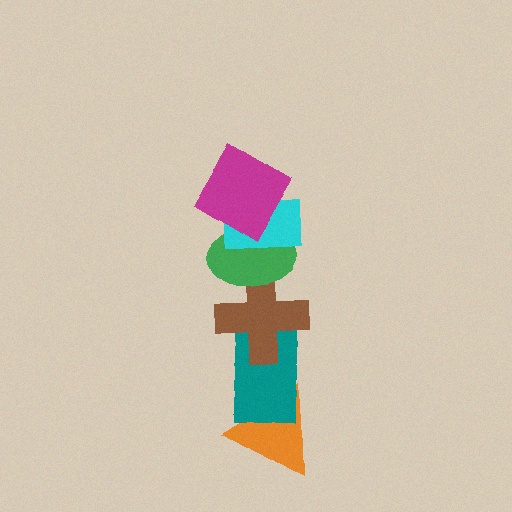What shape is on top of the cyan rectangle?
The magenta diamond is on top of the cyan rectangle.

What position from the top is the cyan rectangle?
The cyan rectangle is 2nd from the top.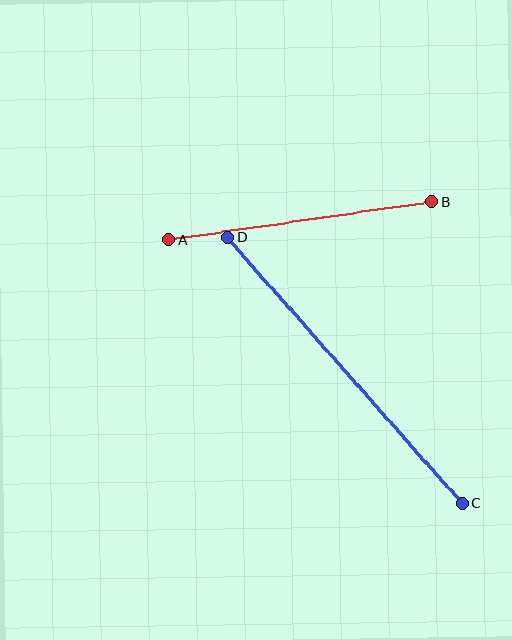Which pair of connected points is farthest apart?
Points C and D are farthest apart.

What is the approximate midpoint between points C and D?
The midpoint is at approximately (345, 371) pixels.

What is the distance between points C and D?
The distance is approximately 354 pixels.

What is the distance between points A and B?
The distance is approximately 266 pixels.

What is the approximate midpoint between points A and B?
The midpoint is at approximately (300, 221) pixels.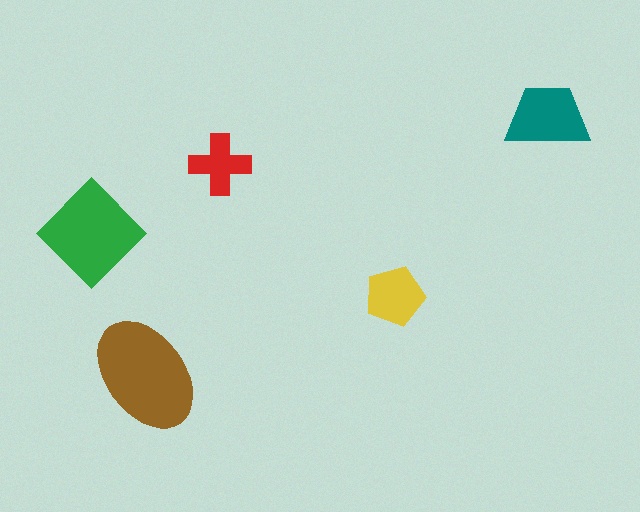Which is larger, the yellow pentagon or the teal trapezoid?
The teal trapezoid.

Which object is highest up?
The teal trapezoid is topmost.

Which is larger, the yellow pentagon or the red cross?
The yellow pentagon.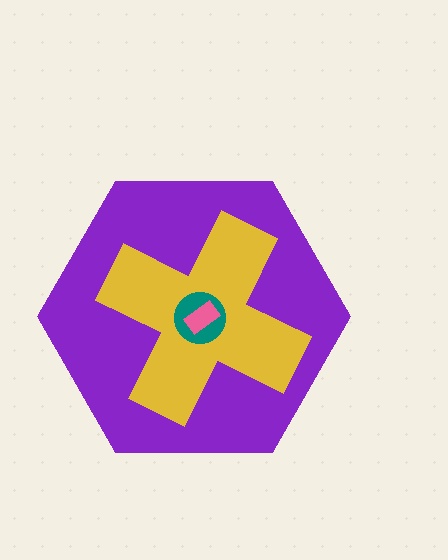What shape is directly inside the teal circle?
The pink rectangle.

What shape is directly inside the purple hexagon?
The yellow cross.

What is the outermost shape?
The purple hexagon.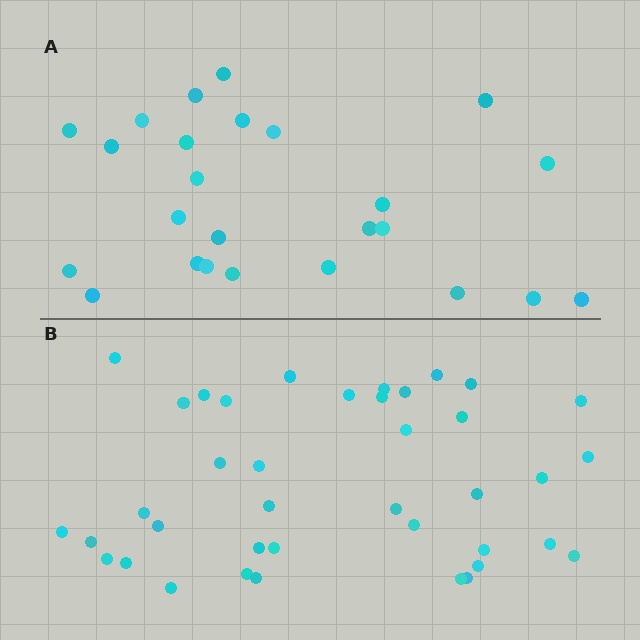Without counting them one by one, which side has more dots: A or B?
Region B (the bottom region) has more dots.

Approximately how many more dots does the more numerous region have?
Region B has approximately 15 more dots than region A.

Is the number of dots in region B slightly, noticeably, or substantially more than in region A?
Region B has substantially more. The ratio is roughly 1.6 to 1.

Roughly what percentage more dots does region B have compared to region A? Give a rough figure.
About 55% more.